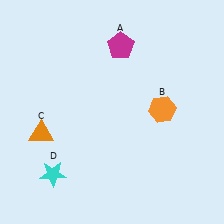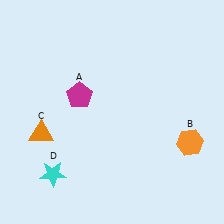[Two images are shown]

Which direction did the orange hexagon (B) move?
The orange hexagon (B) moved down.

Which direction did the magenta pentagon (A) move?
The magenta pentagon (A) moved down.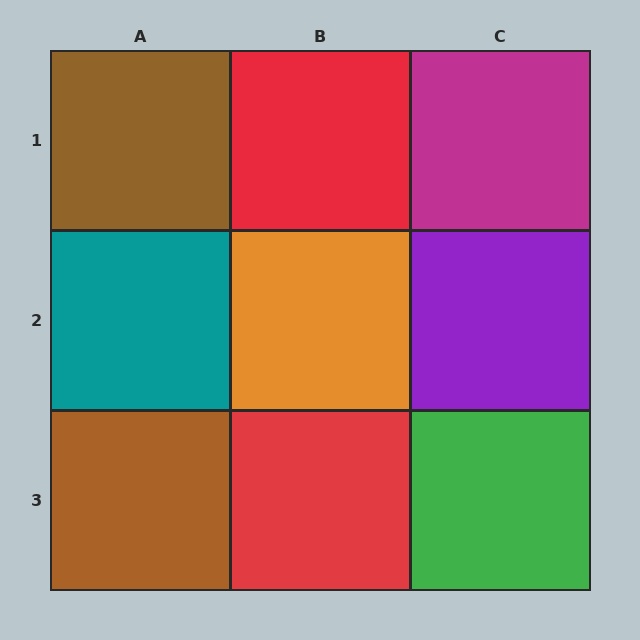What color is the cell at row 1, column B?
Red.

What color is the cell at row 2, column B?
Orange.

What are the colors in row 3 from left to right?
Brown, red, green.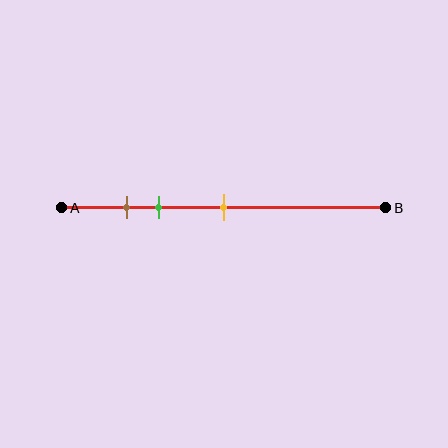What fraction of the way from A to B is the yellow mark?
The yellow mark is approximately 50% (0.5) of the way from A to B.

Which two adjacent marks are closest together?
The brown and green marks are the closest adjacent pair.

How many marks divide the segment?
There are 3 marks dividing the segment.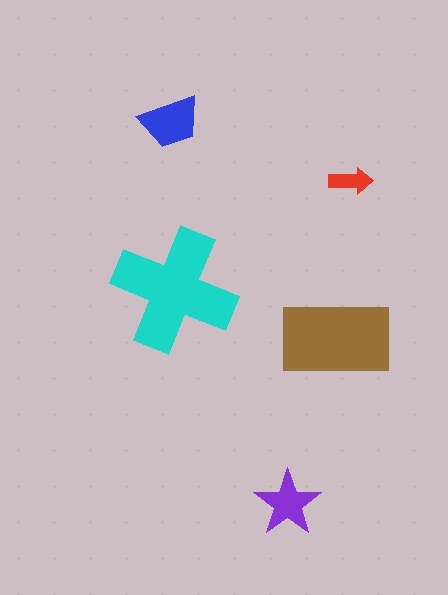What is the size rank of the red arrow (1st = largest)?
5th.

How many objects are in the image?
There are 5 objects in the image.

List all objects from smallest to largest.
The red arrow, the purple star, the blue trapezoid, the brown rectangle, the cyan cross.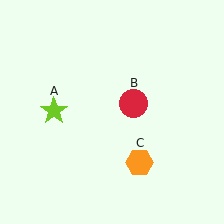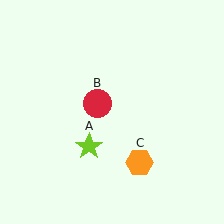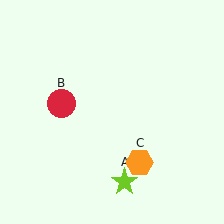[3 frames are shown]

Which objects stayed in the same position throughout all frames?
Orange hexagon (object C) remained stationary.